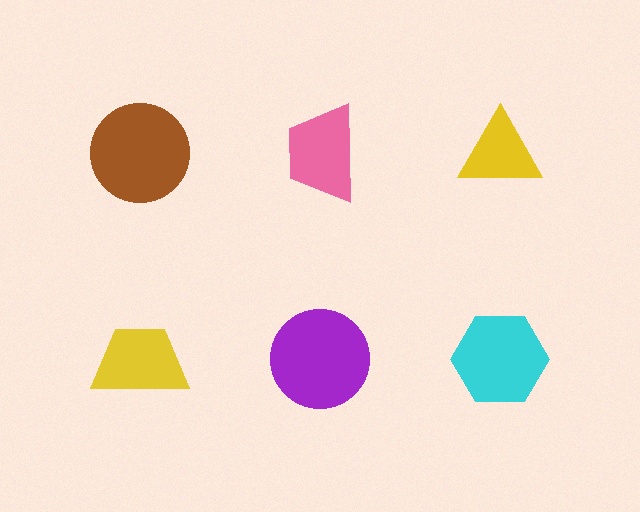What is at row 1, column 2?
A pink trapezoid.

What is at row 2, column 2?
A purple circle.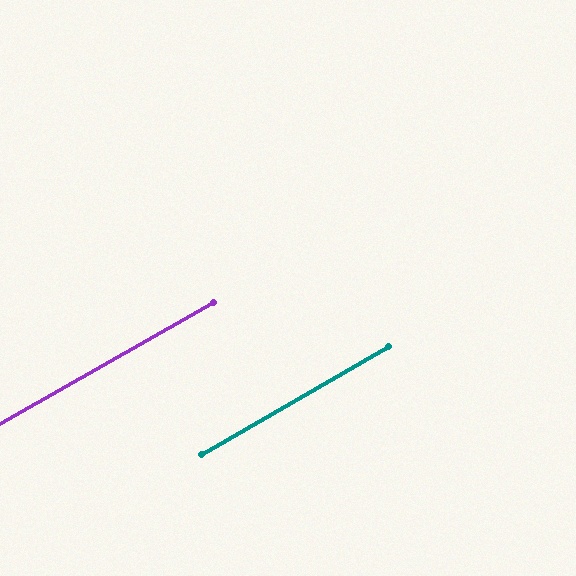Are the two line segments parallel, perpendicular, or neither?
Parallel — their directions differ by only 0.8°.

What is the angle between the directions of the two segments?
Approximately 1 degree.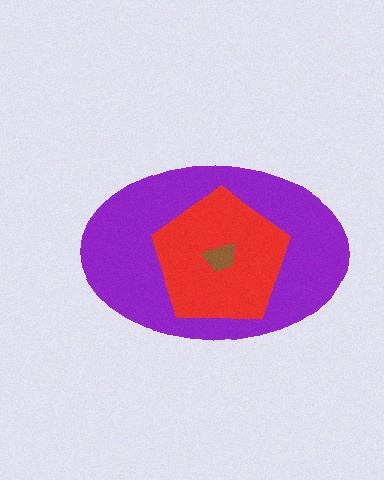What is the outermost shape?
The purple ellipse.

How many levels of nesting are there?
3.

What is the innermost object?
The brown trapezoid.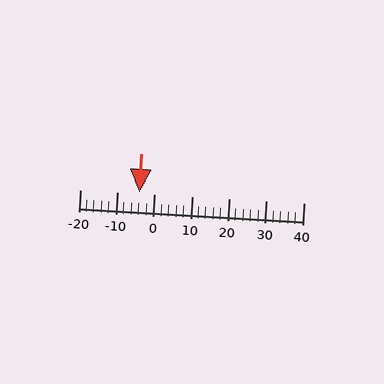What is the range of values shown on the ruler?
The ruler shows values from -20 to 40.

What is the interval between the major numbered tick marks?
The major tick marks are spaced 10 units apart.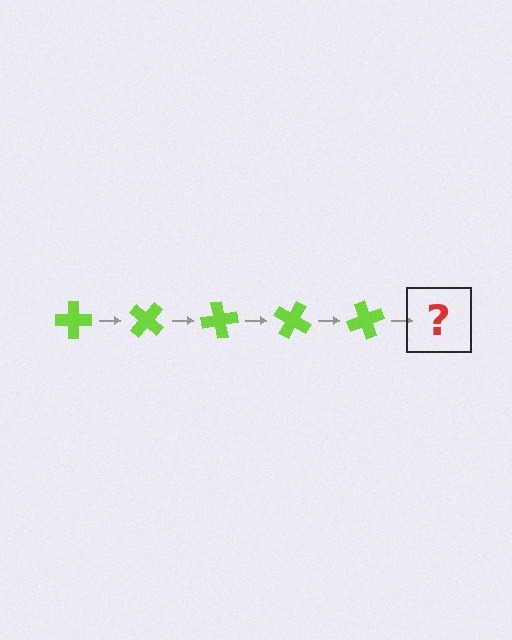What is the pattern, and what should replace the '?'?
The pattern is that the cross rotates 40 degrees each step. The '?' should be a lime cross rotated 200 degrees.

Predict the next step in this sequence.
The next step is a lime cross rotated 200 degrees.